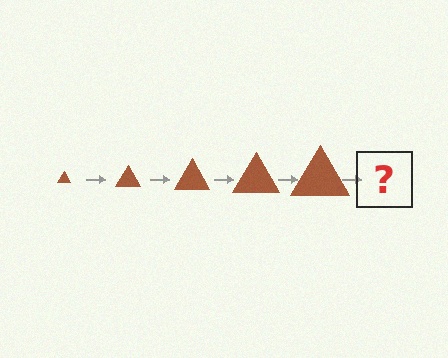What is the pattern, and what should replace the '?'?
The pattern is that the triangle gets progressively larger each step. The '?' should be a brown triangle, larger than the previous one.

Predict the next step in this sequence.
The next step is a brown triangle, larger than the previous one.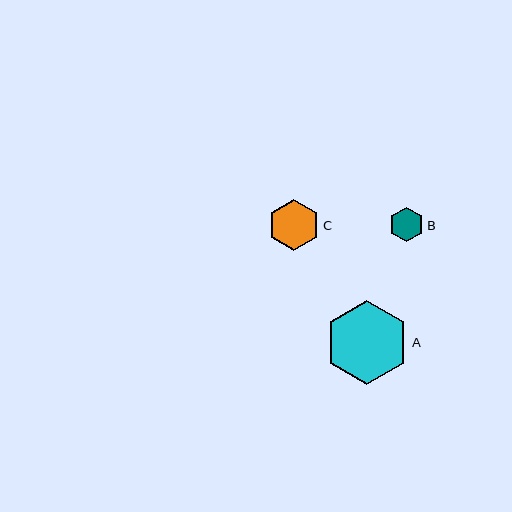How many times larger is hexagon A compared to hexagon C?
Hexagon A is approximately 1.6 times the size of hexagon C.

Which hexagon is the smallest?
Hexagon B is the smallest with a size of approximately 35 pixels.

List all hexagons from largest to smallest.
From largest to smallest: A, C, B.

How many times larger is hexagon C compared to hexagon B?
Hexagon C is approximately 1.5 times the size of hexagon B.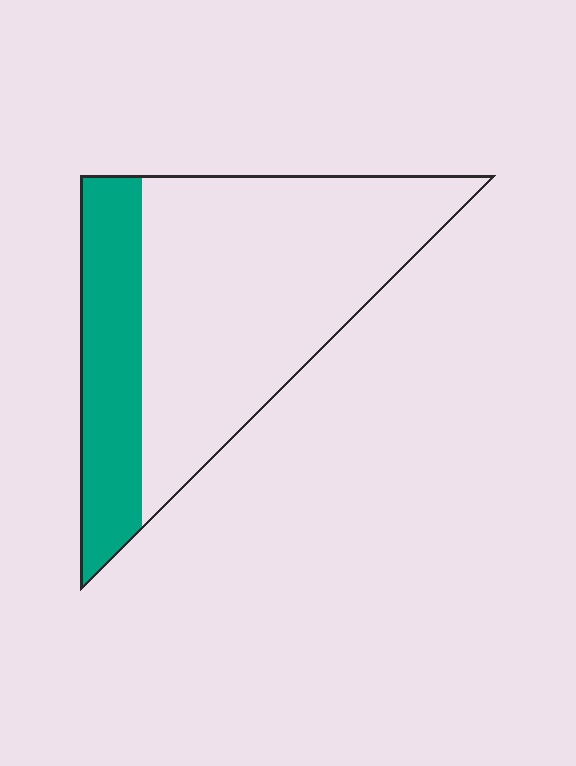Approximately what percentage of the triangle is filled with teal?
Approximately 30%.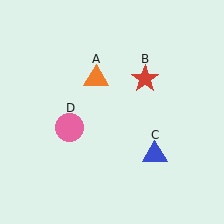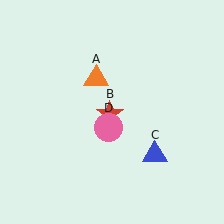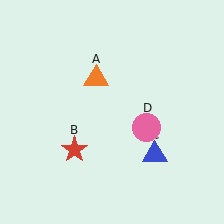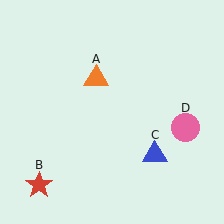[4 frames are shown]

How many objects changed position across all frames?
2 objects changed position: red star (object B), pink circle (object D).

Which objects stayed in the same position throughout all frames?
Orange triangle (object A) and blue triangle (object C) remained stationary.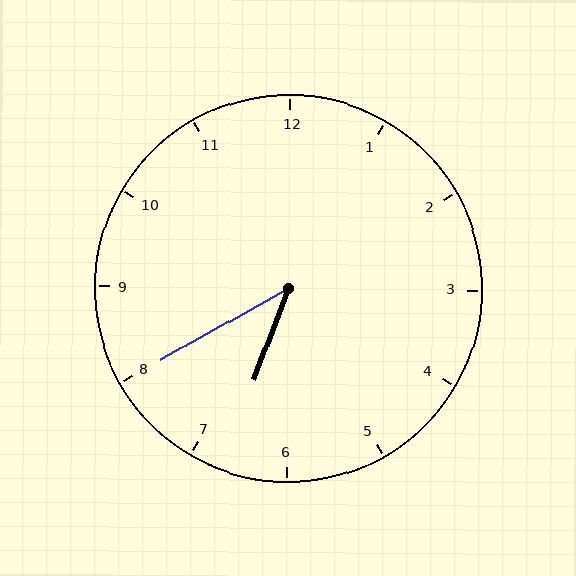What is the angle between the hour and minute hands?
Approximately 40 degrees.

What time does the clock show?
6:40.